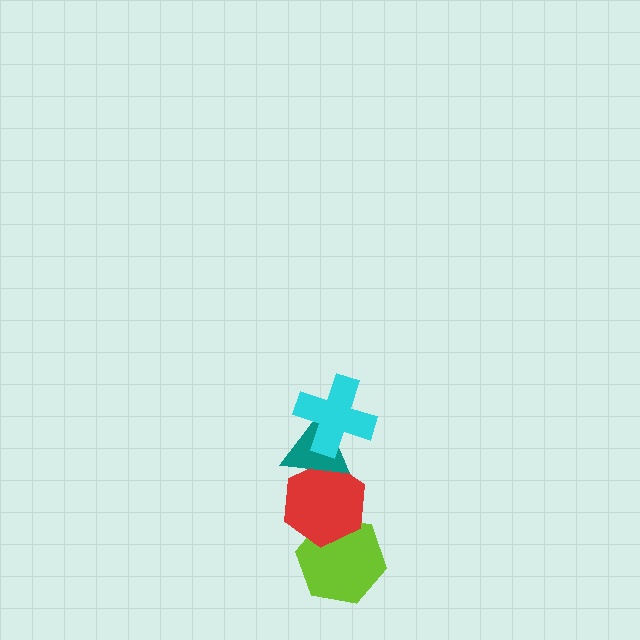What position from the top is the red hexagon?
The red hexagon is 3rd from the top.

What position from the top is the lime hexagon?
The lime hexagon is 4th from the top.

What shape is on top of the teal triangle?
The cyan cross is on top of the teal triangle.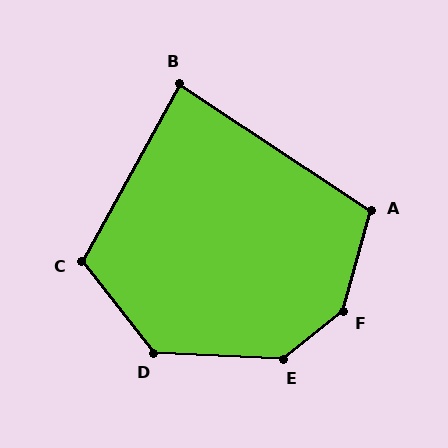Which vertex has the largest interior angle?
F, at approximately 144 degrees.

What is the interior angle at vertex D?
Approximately 130 degrees (obtuse).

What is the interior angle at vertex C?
Approximately 113 degrees (obtuse).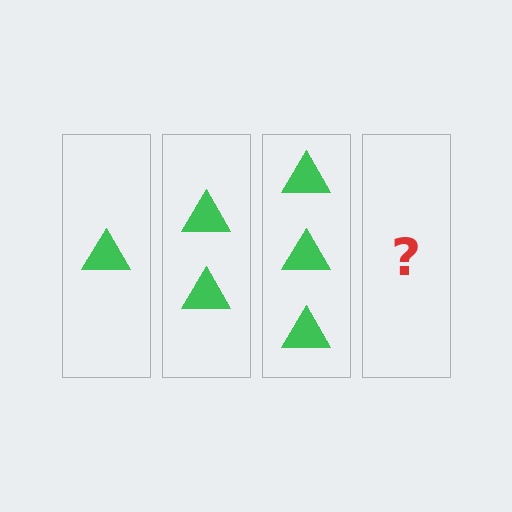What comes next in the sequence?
The next element should be 4 triangles.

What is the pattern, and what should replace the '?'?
The pattern is that each step adds one more triangle. The '?' should be 4 triangles.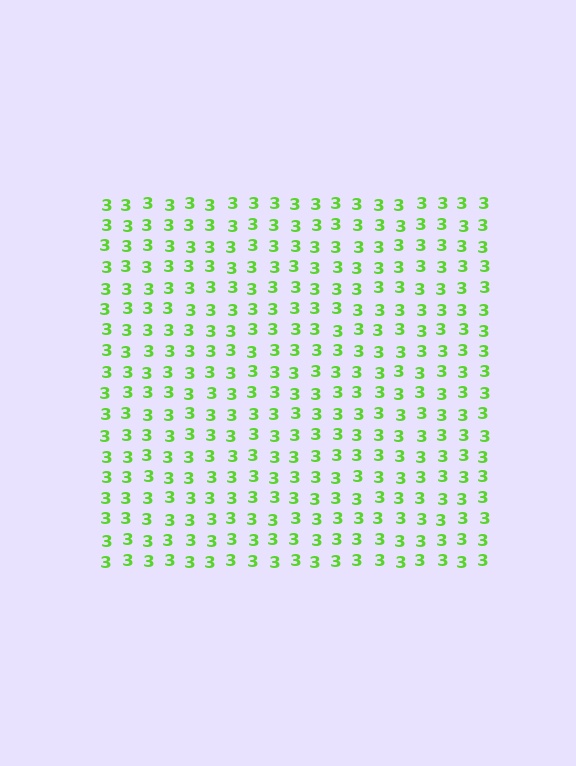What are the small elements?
The small elements are digit 3's.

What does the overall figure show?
The overall figure shows a square.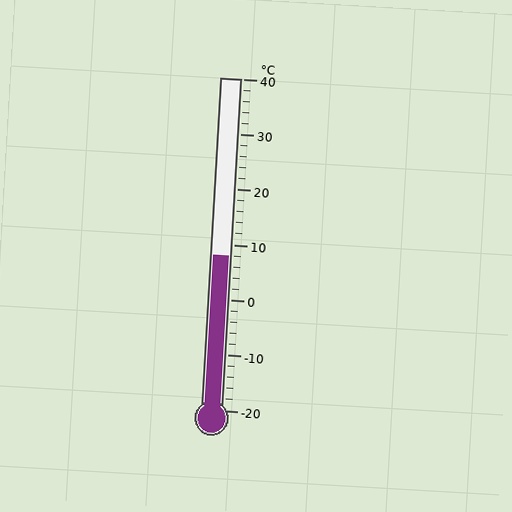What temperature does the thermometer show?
The thermometer shows approximately 8°C.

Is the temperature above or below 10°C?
The temperature is below 10°C.